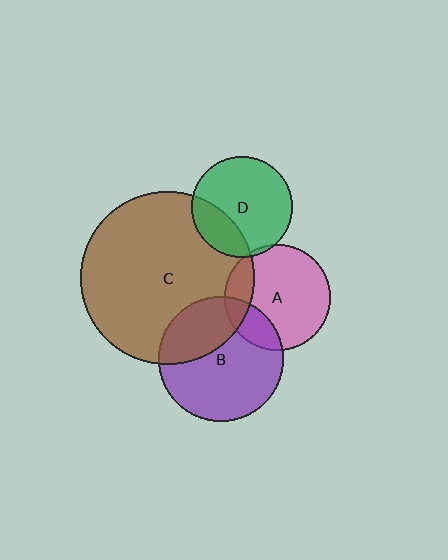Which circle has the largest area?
Circle C (brown).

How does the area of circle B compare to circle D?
Approximately 1.5 times.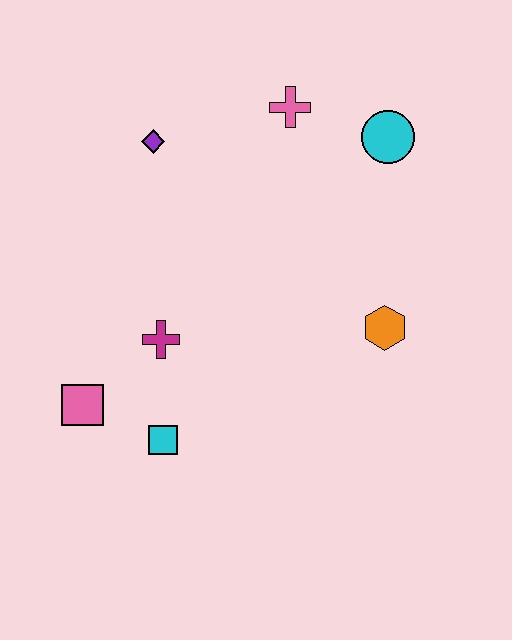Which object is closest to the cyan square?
The pink square is closest to the cyan square.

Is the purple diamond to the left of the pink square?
No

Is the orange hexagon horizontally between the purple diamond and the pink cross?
No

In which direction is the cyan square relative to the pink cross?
The cyan square is below the pink cross.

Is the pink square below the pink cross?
Yes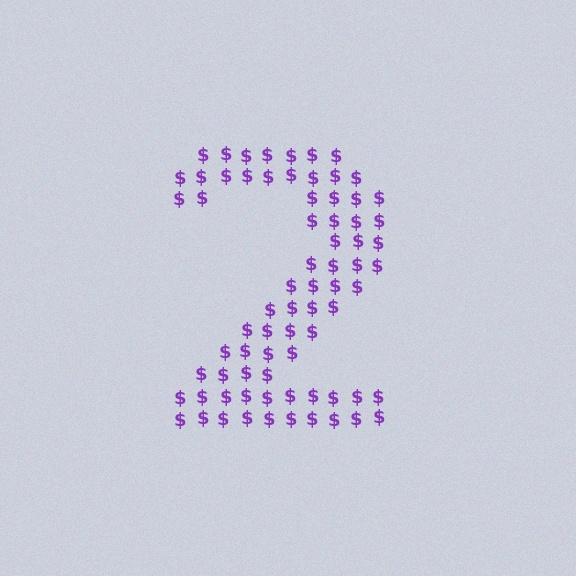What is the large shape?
The large shape is the digit 2.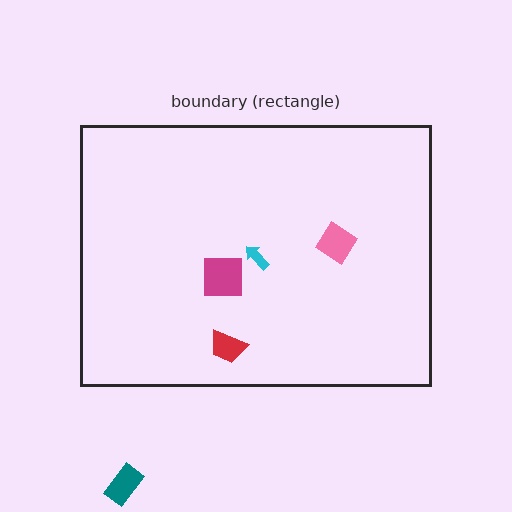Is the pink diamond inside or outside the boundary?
Inside.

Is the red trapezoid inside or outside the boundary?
Inside.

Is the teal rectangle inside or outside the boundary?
Outside.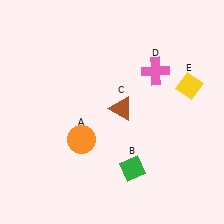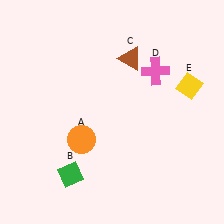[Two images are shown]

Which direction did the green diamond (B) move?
The green diamond (B) moved left.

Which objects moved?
The objects that moved are: the green diamond (B), the brown triangle (C).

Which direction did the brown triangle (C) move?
The brown triangle (C) moved up.